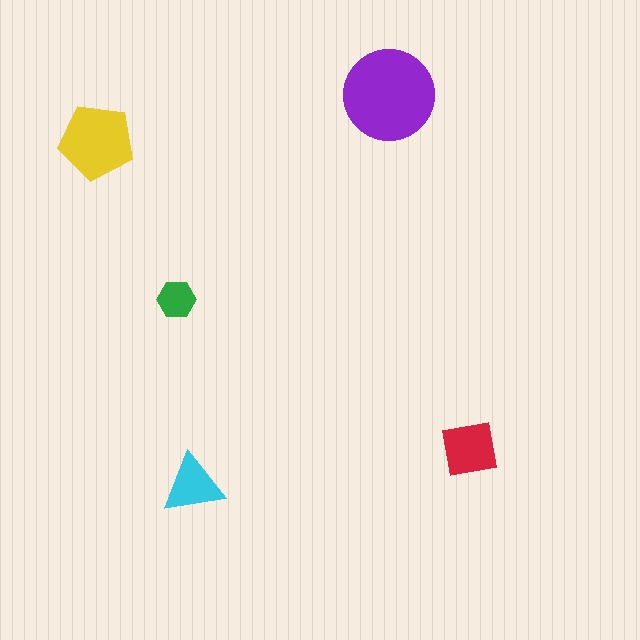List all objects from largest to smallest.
The purple circle, the yellow pentagon, the red square, the cyan triangle, the green hexagon.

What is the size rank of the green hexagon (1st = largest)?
5th.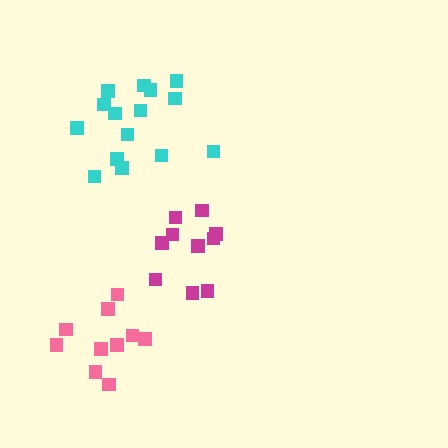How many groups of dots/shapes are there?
There are 3 groups.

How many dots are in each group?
Group 1: 10 dots, Group 2: 15 dots, Group 3: 10 dots (35 total).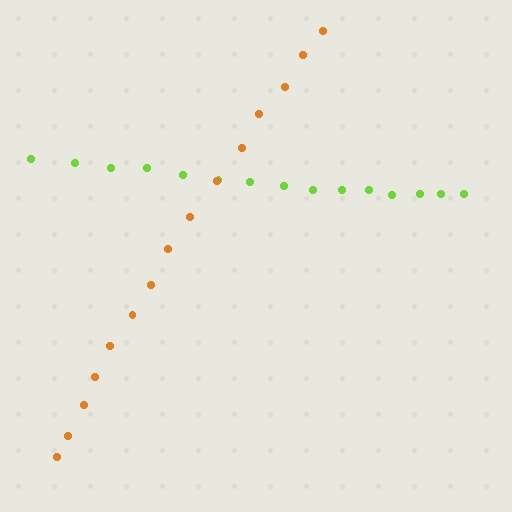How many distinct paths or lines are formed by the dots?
There are 2 distinct paths.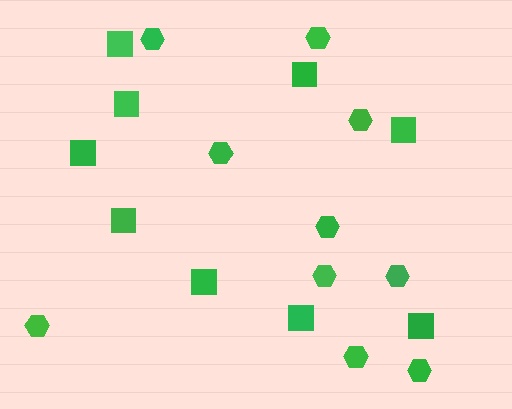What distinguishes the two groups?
There are 2 groups: one group of squares (9) and one group of hexagons (10).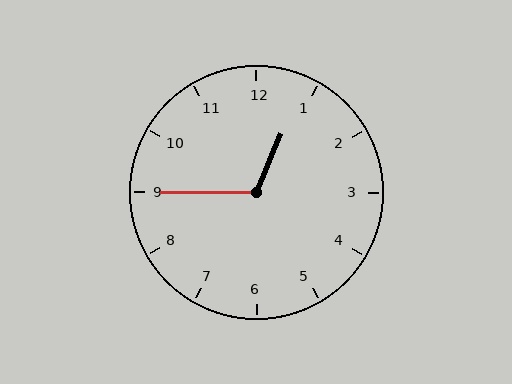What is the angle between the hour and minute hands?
Approximately 112 degrees.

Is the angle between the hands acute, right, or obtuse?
It is obtuse.